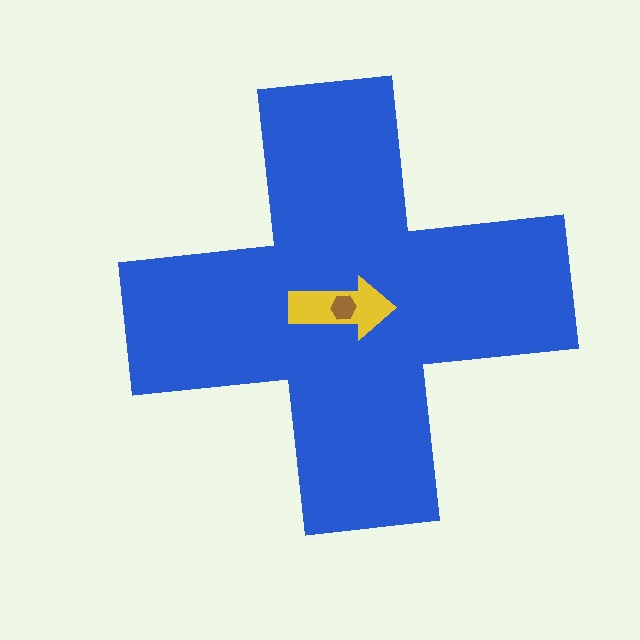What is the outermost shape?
The blue cross.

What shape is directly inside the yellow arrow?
The brown hexagon.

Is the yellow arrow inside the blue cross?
Yes.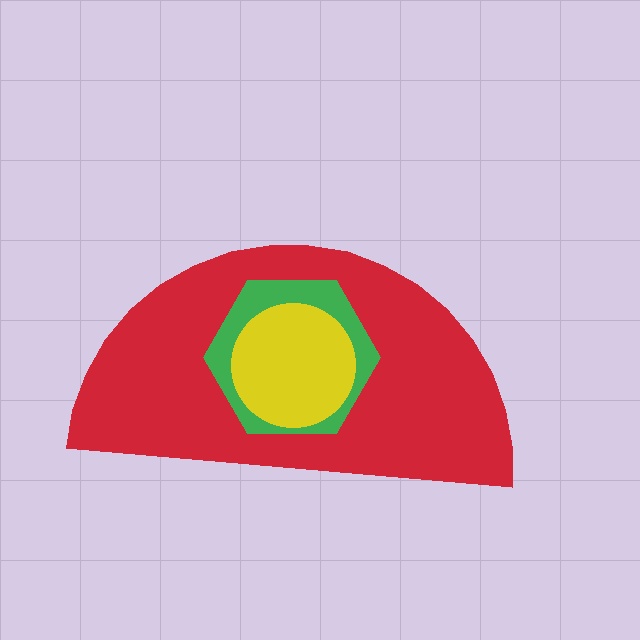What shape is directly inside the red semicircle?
The green hexagon.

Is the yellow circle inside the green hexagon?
Yes.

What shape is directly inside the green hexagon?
The yellow circle.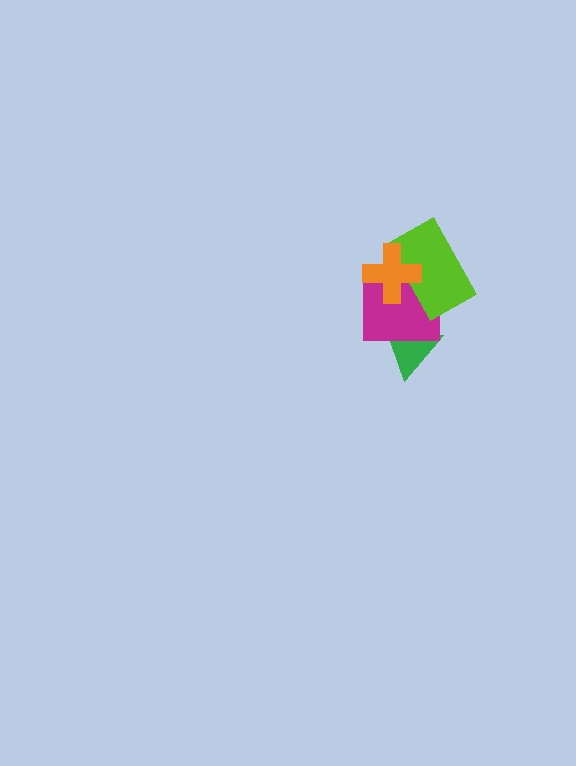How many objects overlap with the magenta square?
3 objects overlap with the magenta square.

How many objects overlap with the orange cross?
2 objects overlap with the orange cross.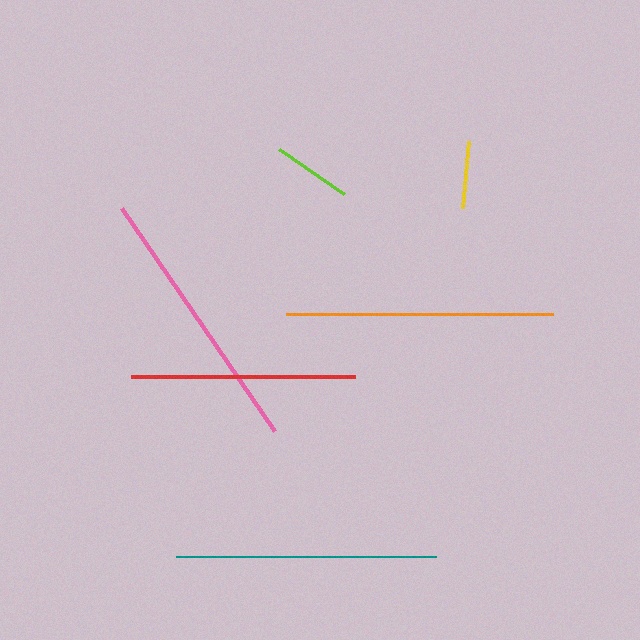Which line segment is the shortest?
The yellow line is the shortest at approximately 67 pixels.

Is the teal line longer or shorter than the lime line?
The teal line is longer than the lime line.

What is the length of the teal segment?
The teal segment is approximately 260 pixels long.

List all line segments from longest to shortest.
From longest to shortest: pink, orange, teal, red, lime, yellow.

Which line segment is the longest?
The pink line is the longest at approximately 270 pixels.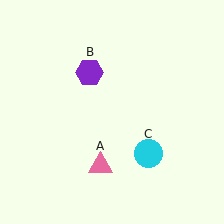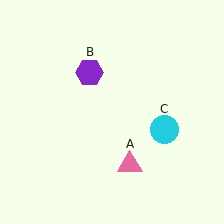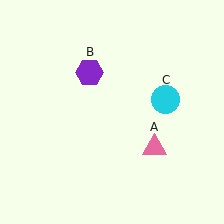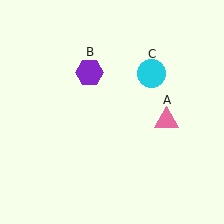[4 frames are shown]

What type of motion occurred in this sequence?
The pink triangle (object A), cyan circle (object C) rotated counterclockwise around the center of the scene.